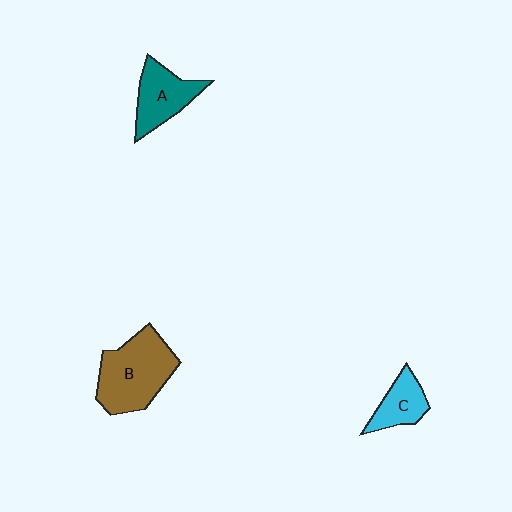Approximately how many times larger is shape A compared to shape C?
Approximately 1.4 times.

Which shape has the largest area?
Shape B (brown).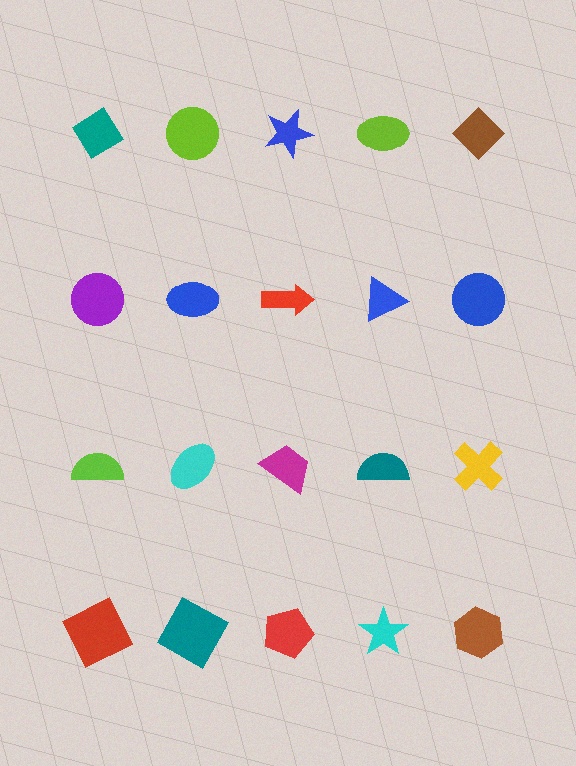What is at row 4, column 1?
A red square.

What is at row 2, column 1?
A purple circle.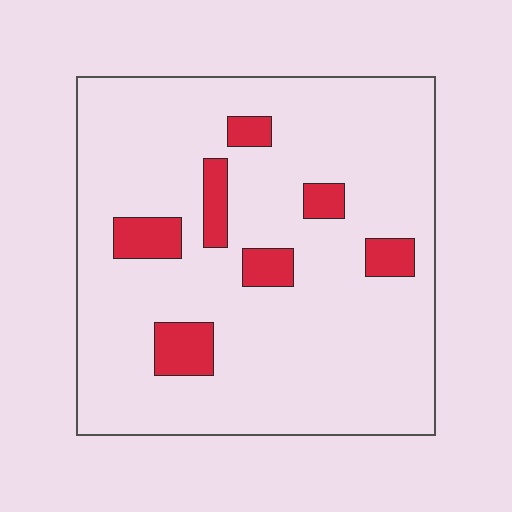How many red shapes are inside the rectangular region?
7.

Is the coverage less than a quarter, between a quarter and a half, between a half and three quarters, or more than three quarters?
Less than a quarter.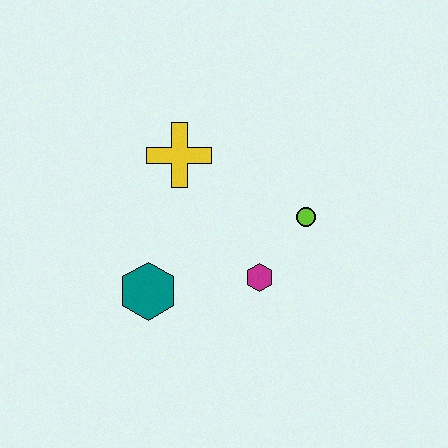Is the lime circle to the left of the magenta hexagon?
No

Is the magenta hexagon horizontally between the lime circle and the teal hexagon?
Yes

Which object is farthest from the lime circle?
The teal hexagon is farthest from the lime circle.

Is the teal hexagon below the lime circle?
Yes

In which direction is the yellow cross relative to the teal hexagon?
The yellow cross is above the teal hexagon.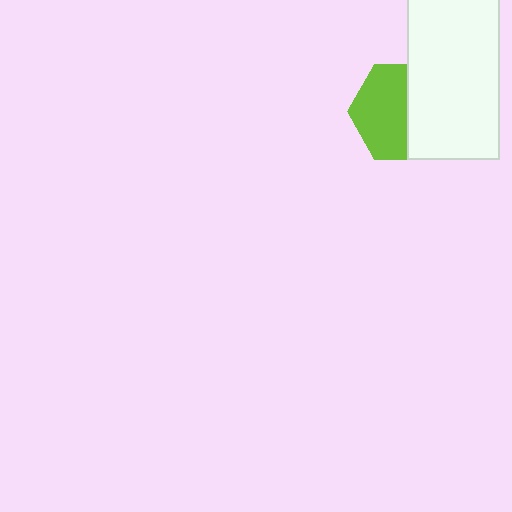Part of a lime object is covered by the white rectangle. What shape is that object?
It is a hexagon.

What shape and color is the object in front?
The object in front is a white rectangle.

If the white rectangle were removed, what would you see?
You would see the complete lime hexagon.